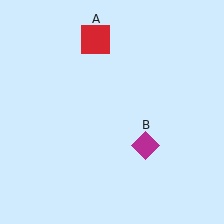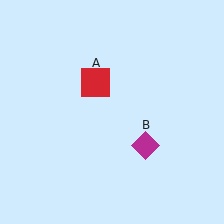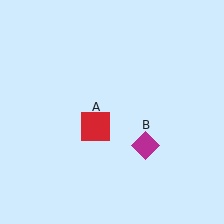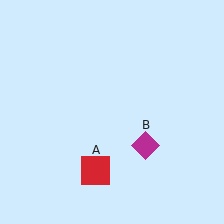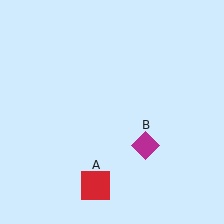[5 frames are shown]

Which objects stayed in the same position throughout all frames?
Magenta diamond (object B) remained stationary.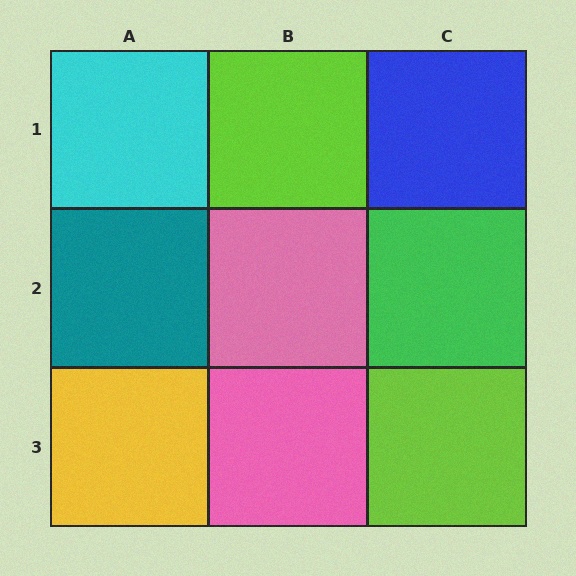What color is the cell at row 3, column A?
Yellow.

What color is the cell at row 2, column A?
Teal.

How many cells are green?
1 cell is green.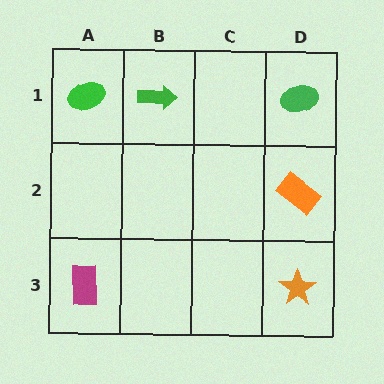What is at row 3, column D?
An orange star.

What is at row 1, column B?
A green arrow.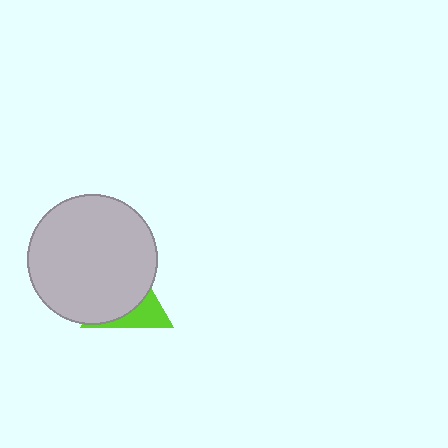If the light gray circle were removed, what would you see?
You would see the complete lime triangle.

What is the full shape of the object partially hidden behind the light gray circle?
The partially hidden object is a lime triangle.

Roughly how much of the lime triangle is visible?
A small part of it is visible (roughly 33%).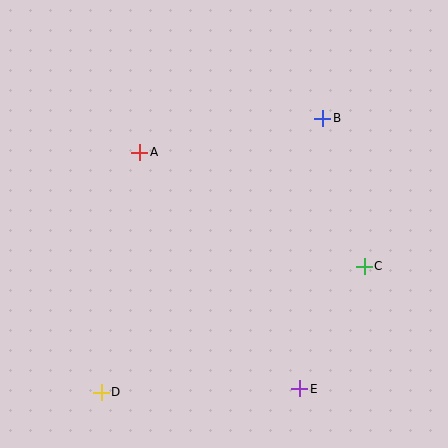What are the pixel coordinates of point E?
Point E is at (300, 389).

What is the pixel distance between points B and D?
The distance between B and D is 352 pixels.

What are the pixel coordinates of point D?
Point D is at (101, 392).